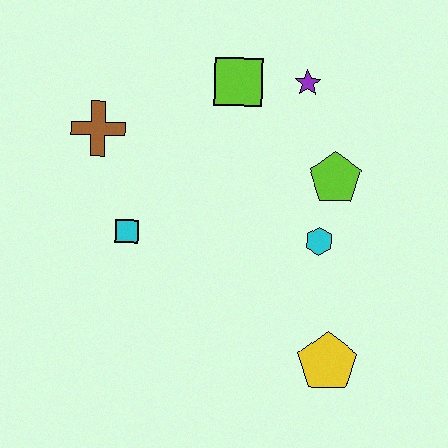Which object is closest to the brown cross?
The cyan square is closest to the brown cross.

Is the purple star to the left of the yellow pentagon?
Yes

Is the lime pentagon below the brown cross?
Yes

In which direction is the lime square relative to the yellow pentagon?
The lime square is above the yellow pentagon.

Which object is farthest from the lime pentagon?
The brown cross is farthest from the lime pentagon.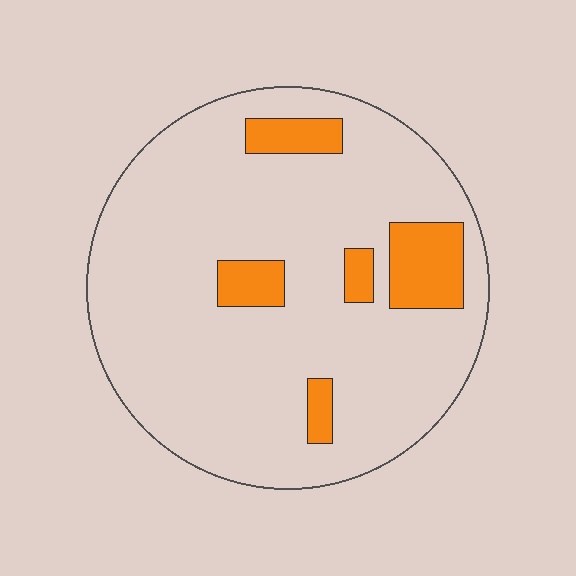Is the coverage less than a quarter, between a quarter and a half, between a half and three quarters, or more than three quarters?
Less than a quarter.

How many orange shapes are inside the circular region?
5.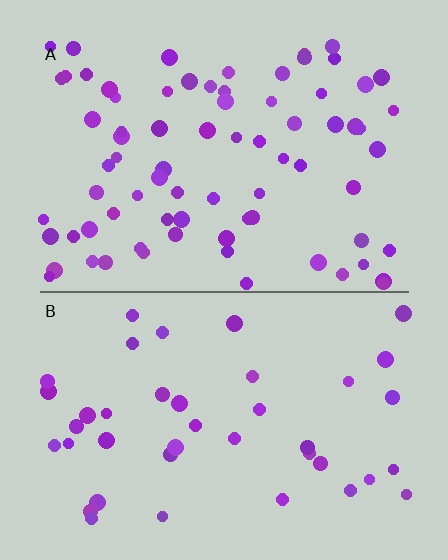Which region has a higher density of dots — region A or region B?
A (the top).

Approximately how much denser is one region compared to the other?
Approximately 1.9× — region A over region B.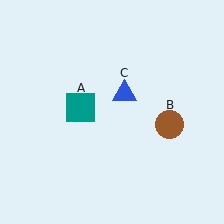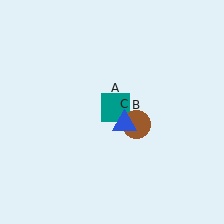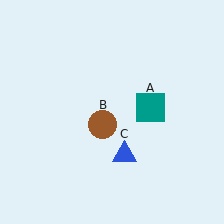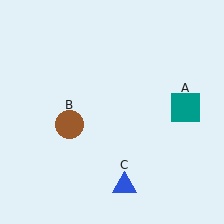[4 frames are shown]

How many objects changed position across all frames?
3 objects changed position: teal square (object A), brown circle (object B), blue triangle (object C).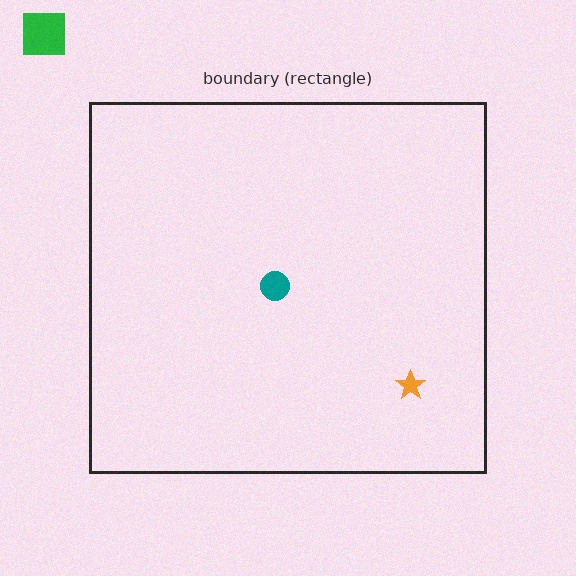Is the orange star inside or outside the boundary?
Inside.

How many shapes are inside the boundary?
2 inside, 1 outside.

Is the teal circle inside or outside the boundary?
Inside.